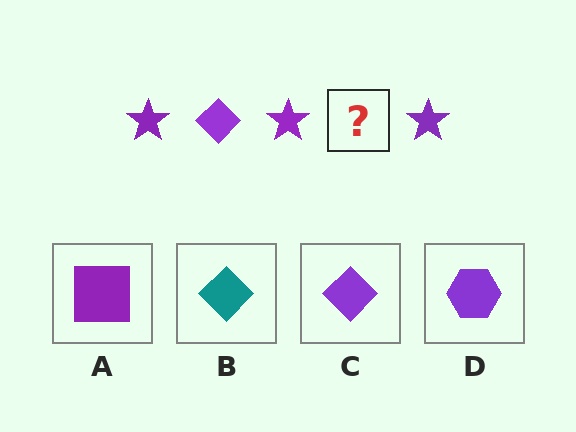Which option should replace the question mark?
Option C.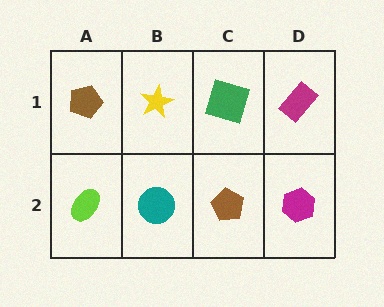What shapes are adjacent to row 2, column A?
A brown pentagon (row 1, column A), a teal circle (row 2, column B).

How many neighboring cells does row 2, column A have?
2.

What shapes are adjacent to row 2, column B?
A yellow star (row 1, column B), a lime ellipse (row 2, column A), a brown pentagon (row 2, column C).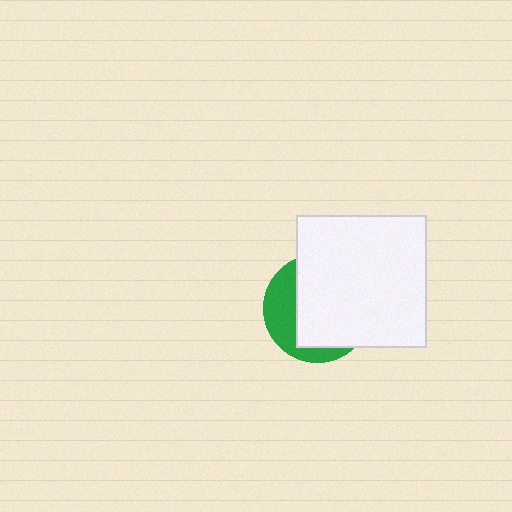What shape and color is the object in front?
The object in front is a white rectangle.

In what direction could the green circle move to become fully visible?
The green circle could move left. That would shift it out from behind the white rectangle entirely.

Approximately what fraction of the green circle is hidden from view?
Roughly 67% of the green circle is hidden behind the white rectangle.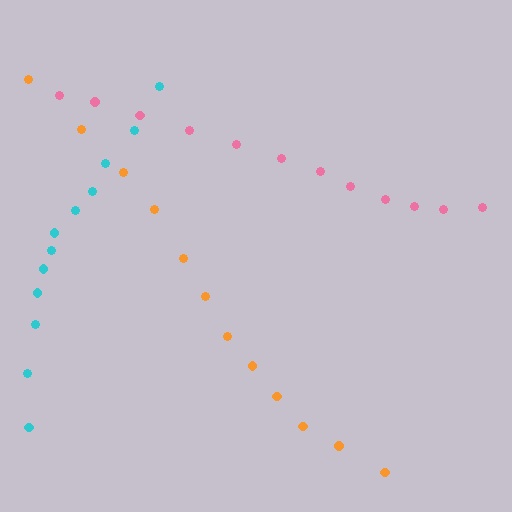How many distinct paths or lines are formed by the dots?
There are 3 distinct paths.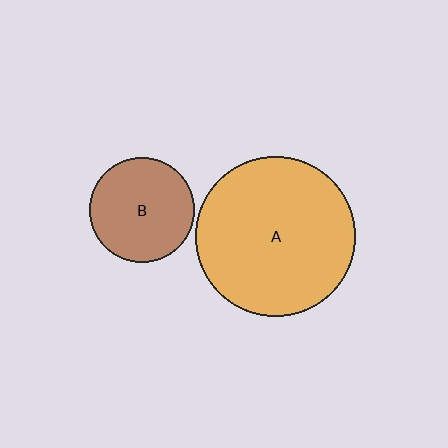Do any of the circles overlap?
No, none of the circles overlap.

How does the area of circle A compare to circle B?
Approximately 2.3 times.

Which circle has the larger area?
Circle A (orange).